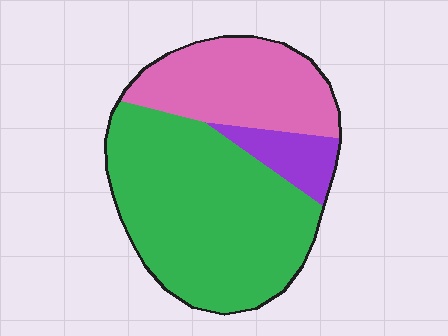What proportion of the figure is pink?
Pink covers 30% of the figure.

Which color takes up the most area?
Green, at roughly 60%.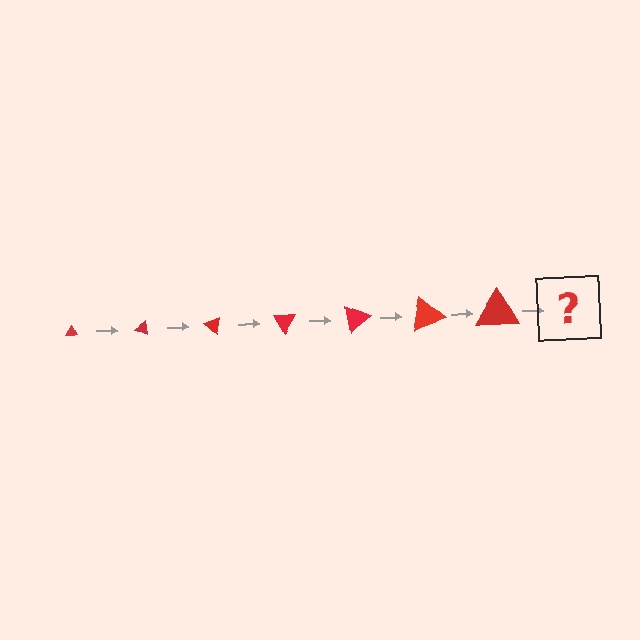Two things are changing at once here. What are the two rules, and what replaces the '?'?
The two rules are that the triangle grows larger each step and it rotates 20 degrees each step. The '?' should be a triangle, larger than the previous one and rotated 140 degrees from the start.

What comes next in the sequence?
The next element should be a triangle, larger than the previous one and rotated 140 degrees from the start.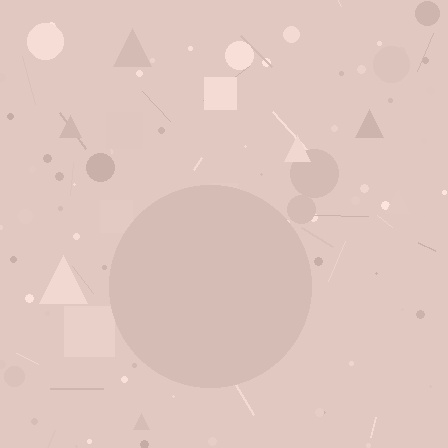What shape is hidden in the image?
A circle is hidden in the image.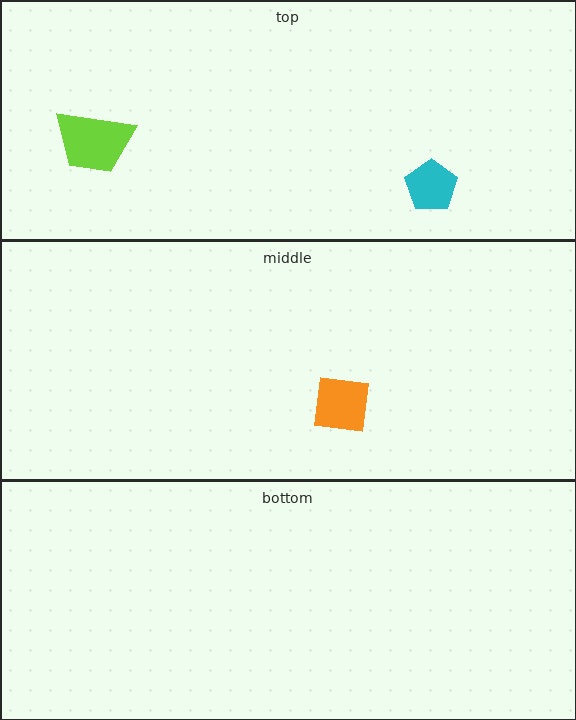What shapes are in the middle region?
The orange square.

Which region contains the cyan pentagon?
The top region.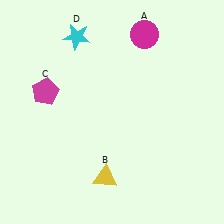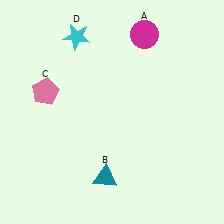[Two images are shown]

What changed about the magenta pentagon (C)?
In Image 1, C is magenta. In Image 2, it changed to pink.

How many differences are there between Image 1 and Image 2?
There are 2 differences between the two images.